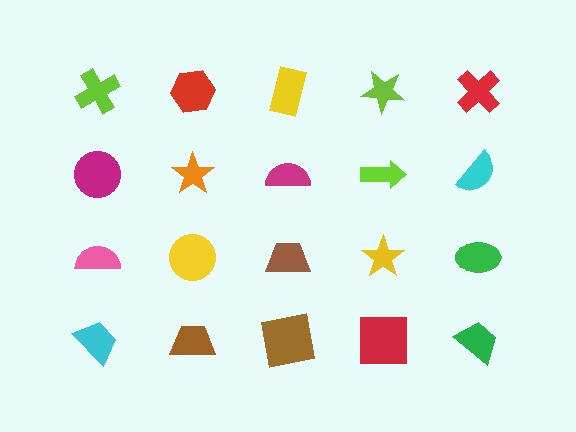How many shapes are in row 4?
5 shapes.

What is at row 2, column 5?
A cyan semicircle.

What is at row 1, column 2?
A red hexagon.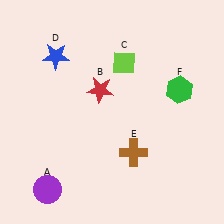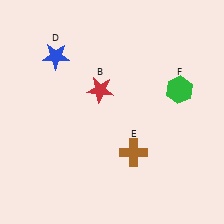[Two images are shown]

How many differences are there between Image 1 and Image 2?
There are 2 differences between the two images.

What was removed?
The purple circle (A), the lime diamond (C) were removed in Image 2.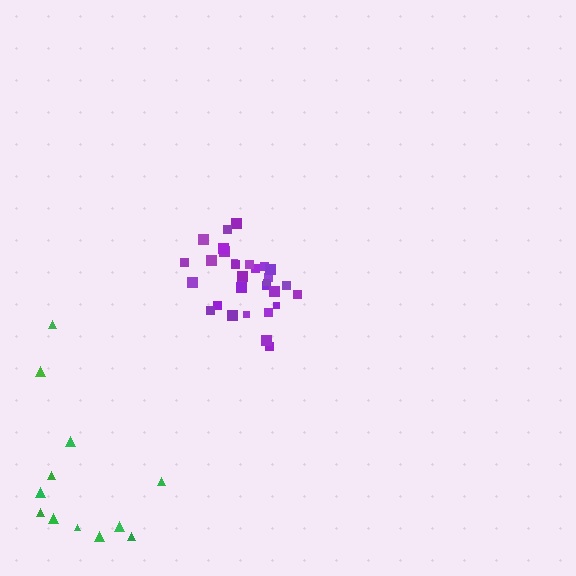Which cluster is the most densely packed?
Purple.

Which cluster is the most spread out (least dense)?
Green.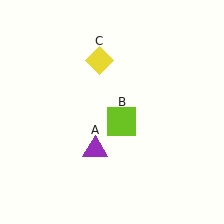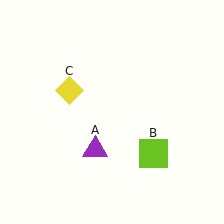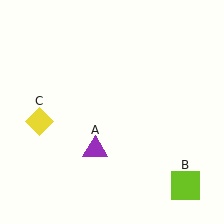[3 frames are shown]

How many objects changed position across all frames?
2 objects changed position: lime square (object B), yellow diamond (object C).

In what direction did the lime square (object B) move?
The lime square (object B) moved down and to the right.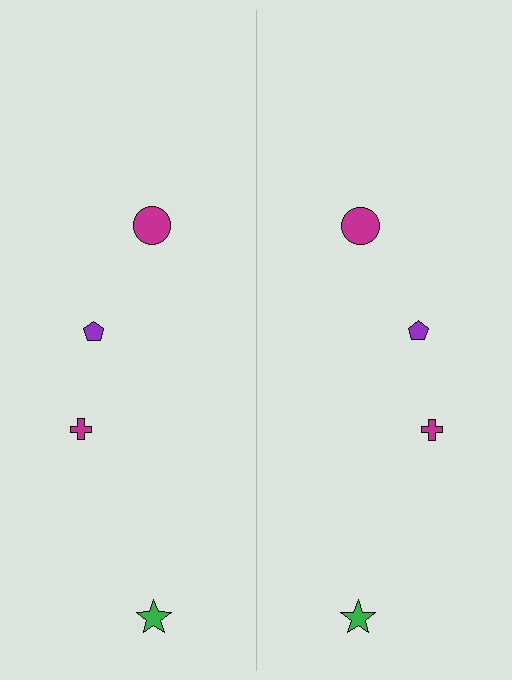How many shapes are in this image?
There are 8 shapes in this image.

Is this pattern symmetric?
Yes, this pattern has bilateral (reflection) symmetry.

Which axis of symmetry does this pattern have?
The pattern has a vertical axis of symmetry running through the center of the image.